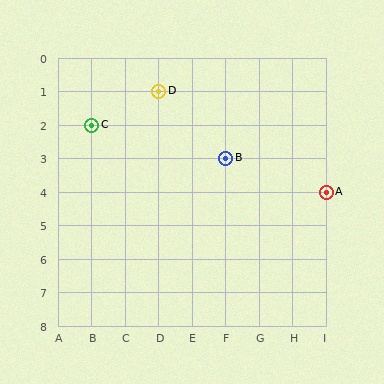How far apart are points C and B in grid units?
Points C and B are 4 columns and 1 row apart (about 4.1 grid units diagonally).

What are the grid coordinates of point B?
Point B is at grid coordinates (F, 3).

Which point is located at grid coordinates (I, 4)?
Point A is at (I, 4).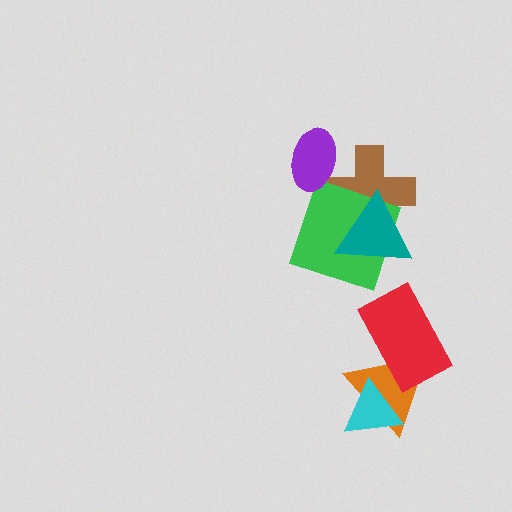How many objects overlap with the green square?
2 objects overlap with the green square.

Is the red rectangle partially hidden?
No, no other shape covers it.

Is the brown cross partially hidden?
Yes, it is partially covered by another shape.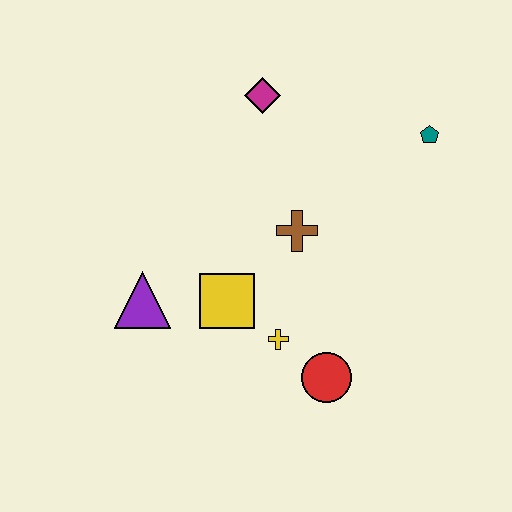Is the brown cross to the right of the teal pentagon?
No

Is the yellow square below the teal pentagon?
Yes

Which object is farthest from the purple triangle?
The teal pentagon is farthest from the purple triangle.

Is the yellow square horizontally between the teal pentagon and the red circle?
No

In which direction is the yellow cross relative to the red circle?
The yellow cross is to the left of the red circle.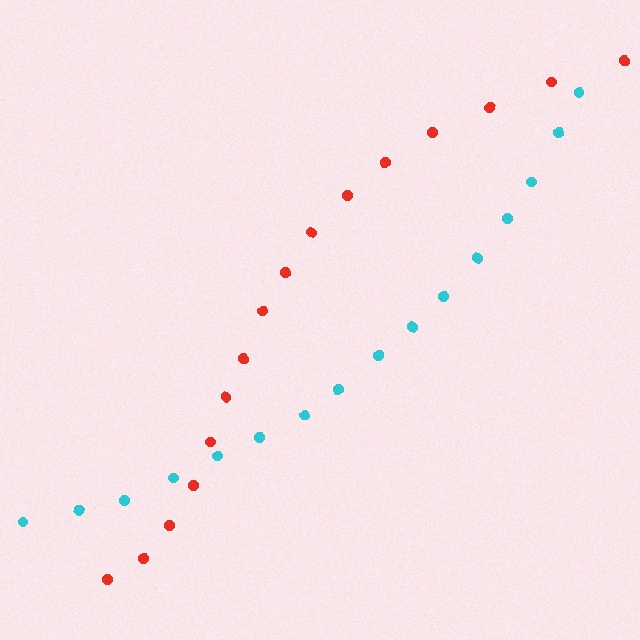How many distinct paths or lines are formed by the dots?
There are 2 distinct paths.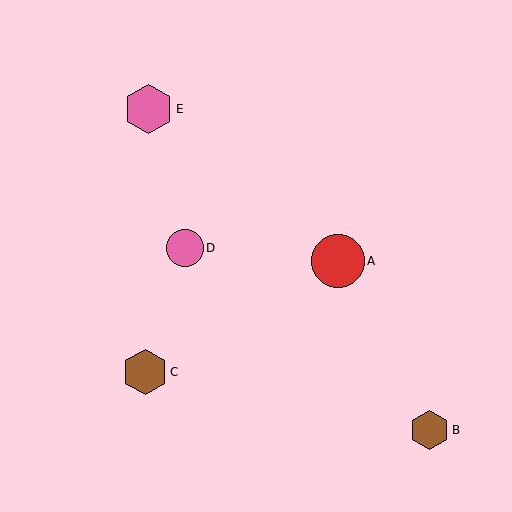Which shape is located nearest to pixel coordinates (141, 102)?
The pink hexagon (labeled E) at (148, 109) is nearest to that location.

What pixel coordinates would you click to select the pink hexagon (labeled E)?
Click at (148, 109) to select the pink hexagon E.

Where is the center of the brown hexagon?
The center of the brown hexagon is at (429, 430).